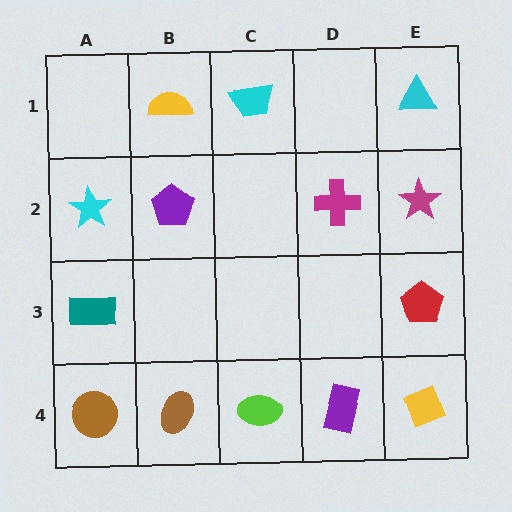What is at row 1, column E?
A cyan triangle.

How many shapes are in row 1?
3 shapes.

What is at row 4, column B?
A brown ellipse.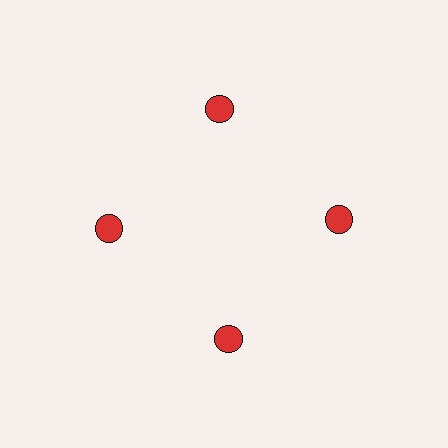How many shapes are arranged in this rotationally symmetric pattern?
There are 4 shapes, arranged in 4 groups of 1.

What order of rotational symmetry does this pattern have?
This pattern has 4-fold rotational symmetry.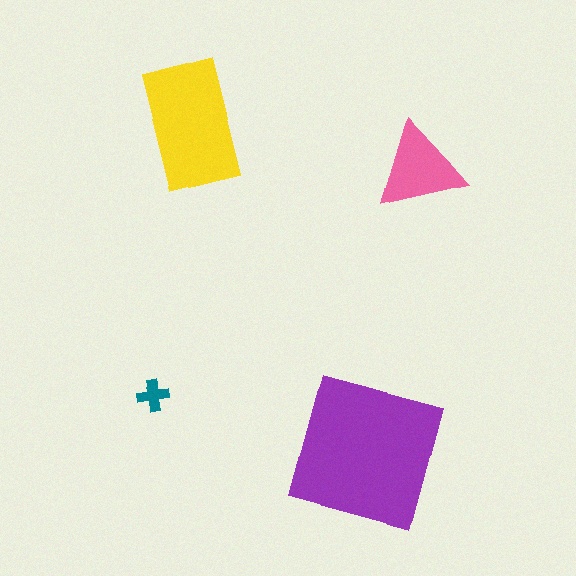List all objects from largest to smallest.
The purple square, the yellow rectangle, the pink triangle, the teal cross.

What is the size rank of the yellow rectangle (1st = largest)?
2nd.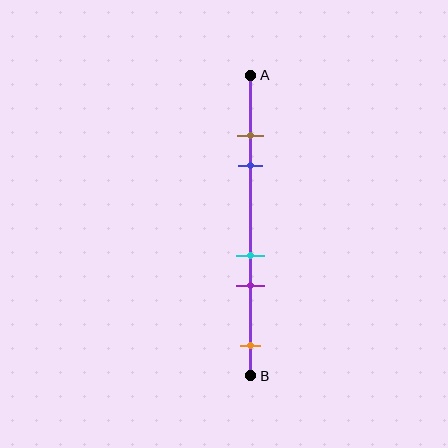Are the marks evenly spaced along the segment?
No, the marks are not evenly spaced.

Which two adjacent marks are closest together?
The brown and blue marks are the closest adjacent pair.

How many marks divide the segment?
There are 5 marks dividing the segment.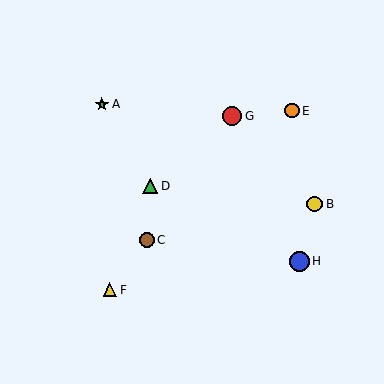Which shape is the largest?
The blue circle (labeled H) is the largest.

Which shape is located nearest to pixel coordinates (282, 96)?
The orange circle (labeled E) at (292, 111) is nearest to that location.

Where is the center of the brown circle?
The center of the brown circle is at (147, 240).